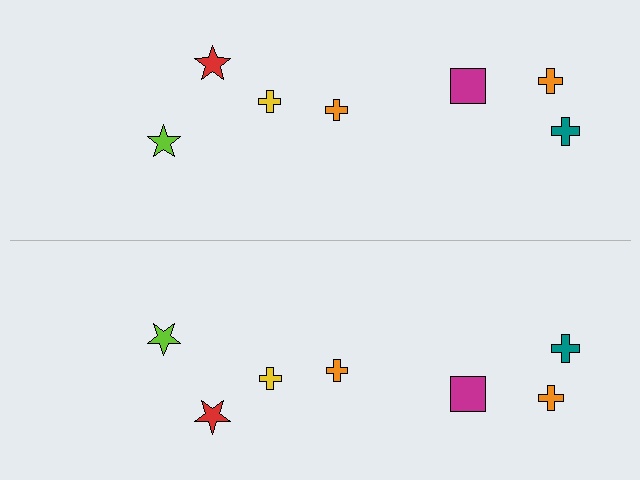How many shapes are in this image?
There are 14 shapes in this image.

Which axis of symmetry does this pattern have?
The pattern has a horizontal axis of symmetry running through the center of the image.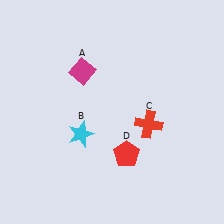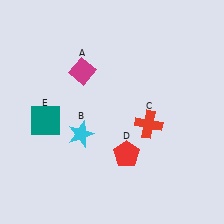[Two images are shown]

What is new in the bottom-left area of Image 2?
A teal square (E) was added in the bottom-left area of Image 2.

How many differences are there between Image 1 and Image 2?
There is 1 difference between the two images.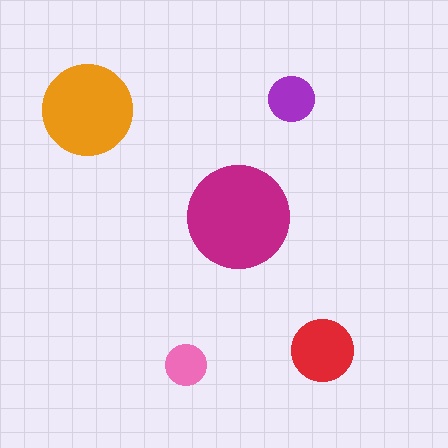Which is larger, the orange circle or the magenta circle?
The magenta one.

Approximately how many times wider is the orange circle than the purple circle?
About 2 times wider.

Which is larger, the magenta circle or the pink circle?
The magenta one.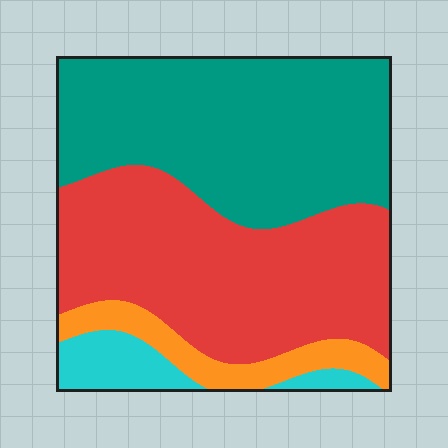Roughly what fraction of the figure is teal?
Teal takes up about two fifths (2/5) of the figure.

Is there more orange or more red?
Red.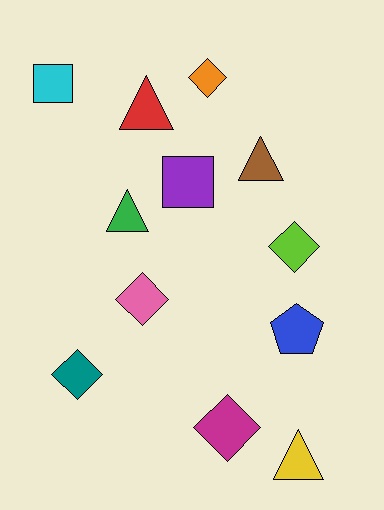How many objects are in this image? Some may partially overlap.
There are 12 objects.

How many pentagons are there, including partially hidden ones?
There is 1 pentagon.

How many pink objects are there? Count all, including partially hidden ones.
There is 1 pink object.